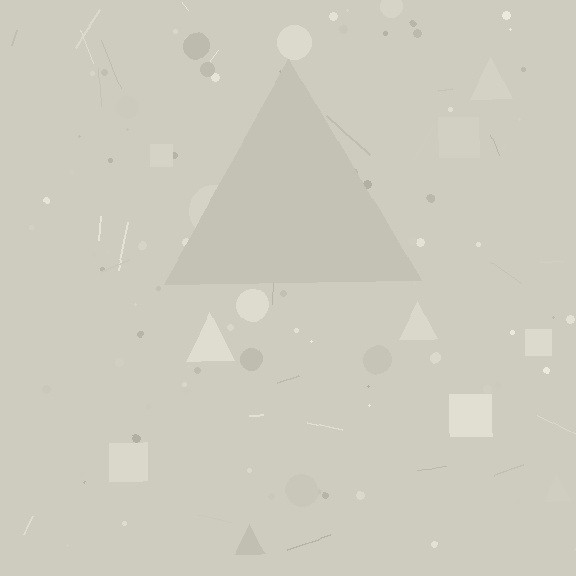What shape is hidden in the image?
A triangle is hidden in the image.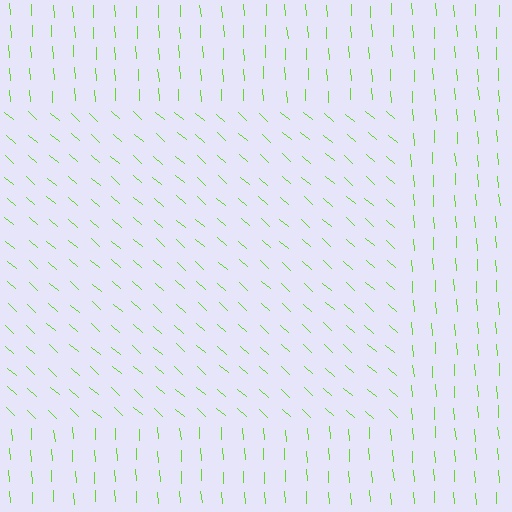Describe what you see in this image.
The image is filled with small lime line segments. A rectangle region in the image has lines oriented differently from the surrounding lines, creating a visible texture boundary.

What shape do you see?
I see a rectangle.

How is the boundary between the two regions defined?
The boundary is defined purely by a change in line orientation (approximately 45 degrees difference). All lines are the same color and thickness.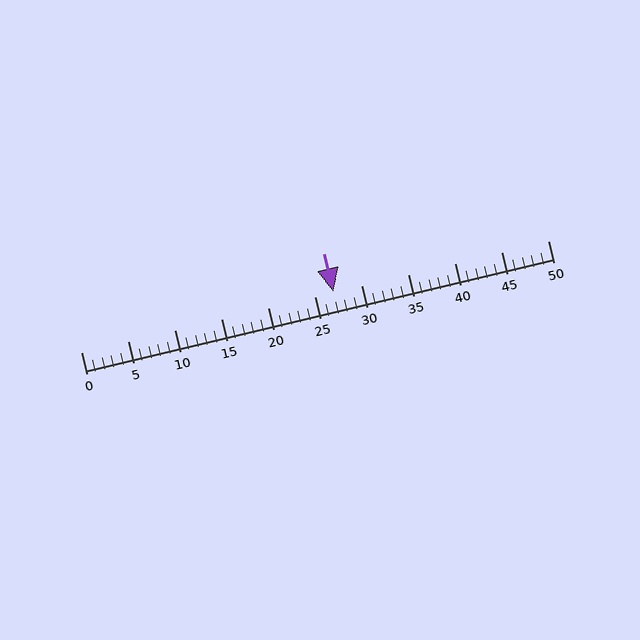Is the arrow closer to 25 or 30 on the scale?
The arrow is closer to 25.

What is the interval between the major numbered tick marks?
The major tick marks are spaced 5 units apart.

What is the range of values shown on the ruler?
The ruler shows values from 0 to 50.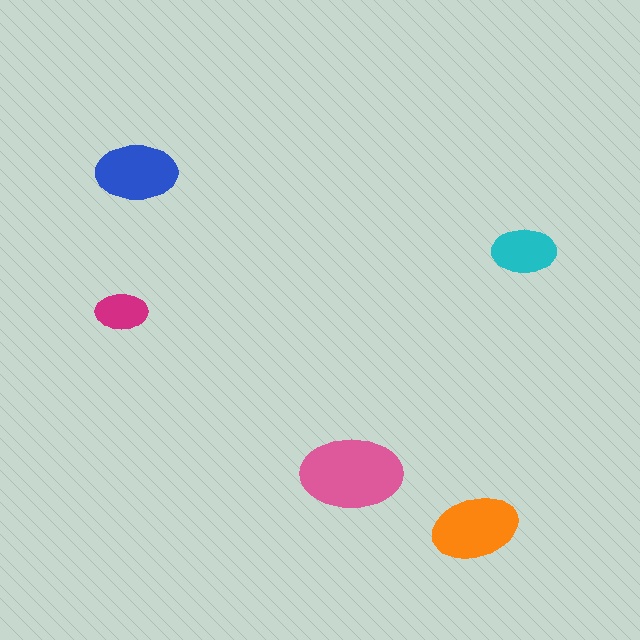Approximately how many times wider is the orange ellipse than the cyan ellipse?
About 1.5 times wider.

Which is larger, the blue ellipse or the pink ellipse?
The pink one.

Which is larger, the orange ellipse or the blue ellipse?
The orange one.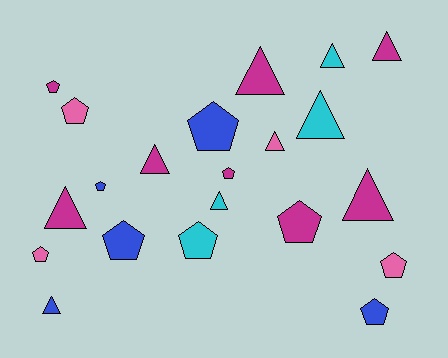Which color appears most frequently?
Magenta, with 8 objects.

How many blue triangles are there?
There is 1 blue triangle.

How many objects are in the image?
There are 21 objects.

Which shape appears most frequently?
Pentagon, with 11 objects.